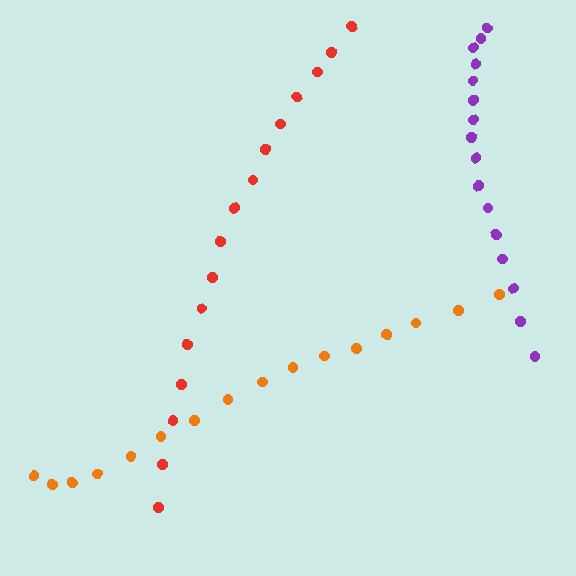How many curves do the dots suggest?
There are 3 distinct paths.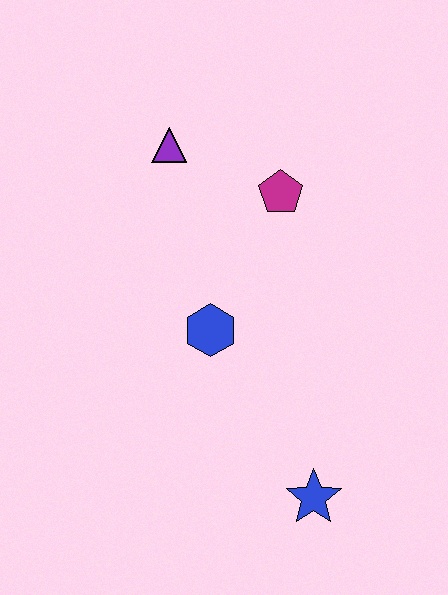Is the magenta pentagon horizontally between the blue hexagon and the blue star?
Yes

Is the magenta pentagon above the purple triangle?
No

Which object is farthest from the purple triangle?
The blue star is farthest from the purple triangle.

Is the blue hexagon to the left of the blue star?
Yes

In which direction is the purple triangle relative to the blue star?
The purple triangle is above the blue star.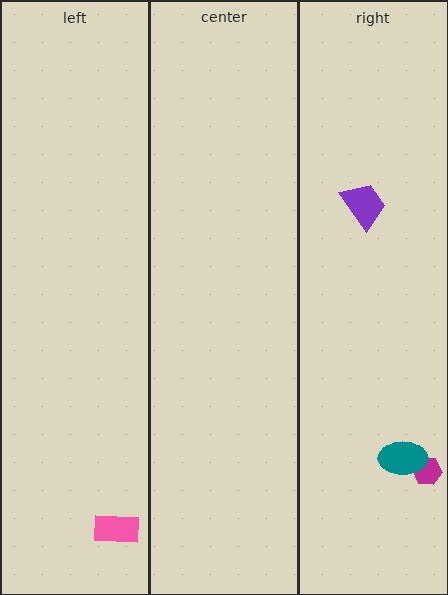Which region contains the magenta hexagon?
The right region.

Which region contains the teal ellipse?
The right region.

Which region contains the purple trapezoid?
The right region.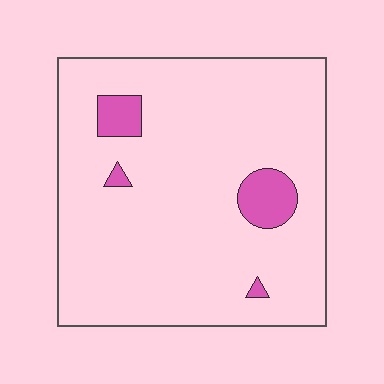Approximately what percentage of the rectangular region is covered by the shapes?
Approximately 10%.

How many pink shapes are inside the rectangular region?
4.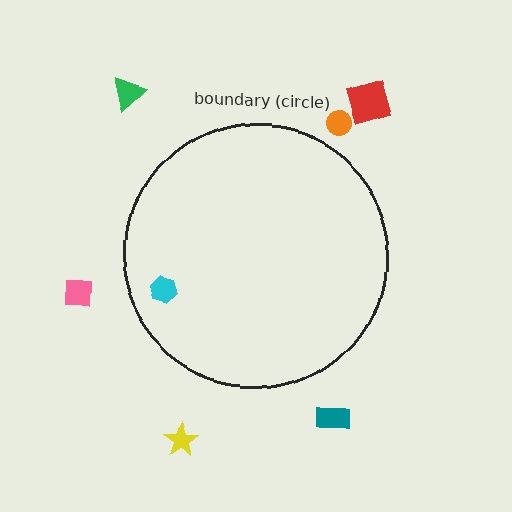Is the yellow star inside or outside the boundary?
Outside.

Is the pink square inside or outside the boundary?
Outside.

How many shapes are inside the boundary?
1 inside, 6 outside.